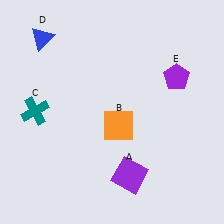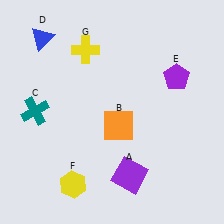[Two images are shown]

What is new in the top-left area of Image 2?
A yellow cross (G) was added in the top-left area of Image 2.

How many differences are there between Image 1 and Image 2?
There are 2 differences between the two images.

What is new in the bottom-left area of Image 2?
A yellow hexagon (F) was added in the bottom-left area of Image 2.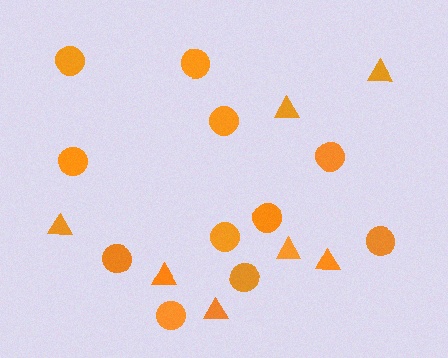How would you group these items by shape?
There are 2 groups: one group of triangles (7) and one group of circles (11).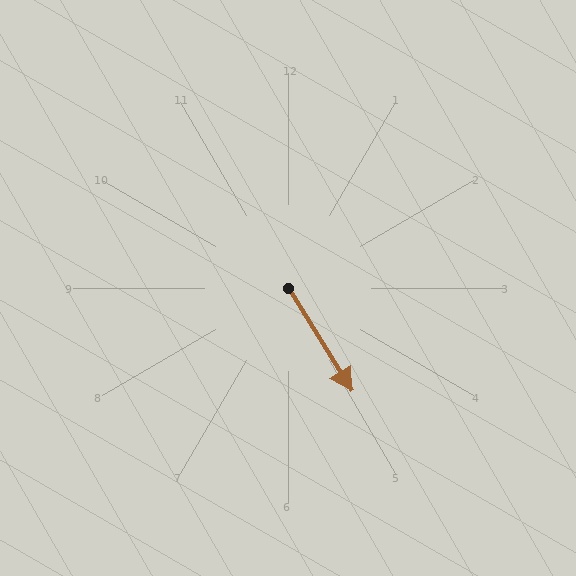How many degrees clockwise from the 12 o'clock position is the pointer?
Approximately 148 degrees.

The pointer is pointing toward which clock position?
Roughly 5 o'clock.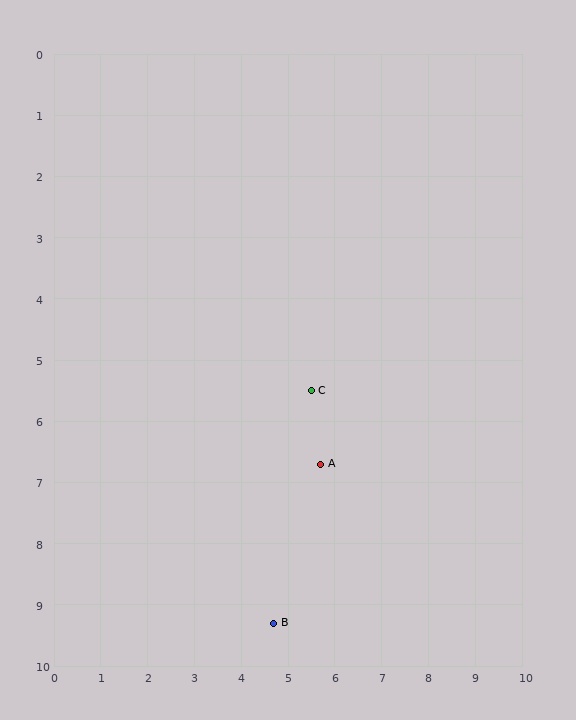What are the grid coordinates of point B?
Point B is at approximately (4.7, 9.3).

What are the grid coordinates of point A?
Point A is at approximately (5.7, 6.7).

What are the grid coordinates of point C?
Point C is at approximately (5.5, 5.5).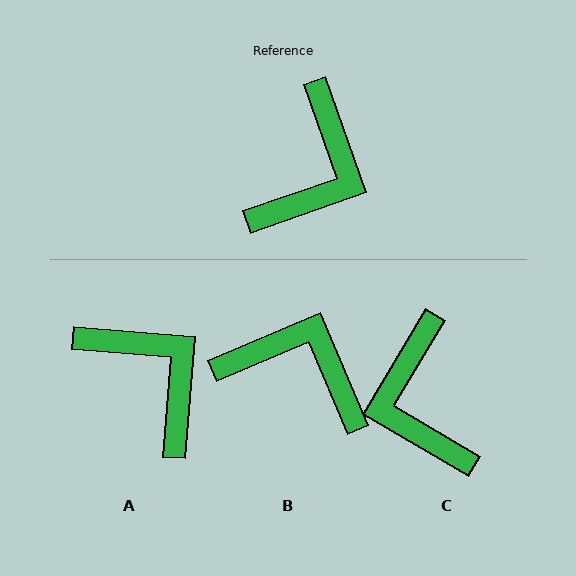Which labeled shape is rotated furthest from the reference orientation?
C, about 140 degrees away.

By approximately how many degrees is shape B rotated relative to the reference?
Approximately 94 degrees counter-clockwise.